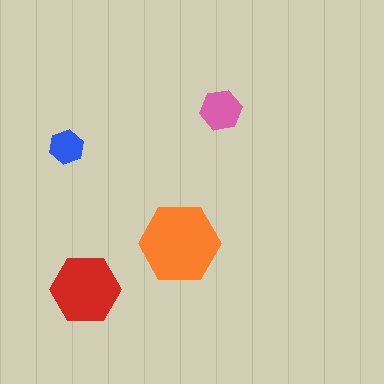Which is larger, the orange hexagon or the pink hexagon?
The orange one.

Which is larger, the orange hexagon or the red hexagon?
The orange one.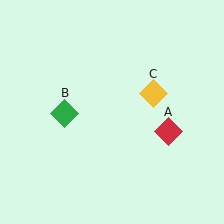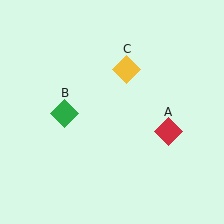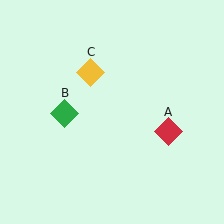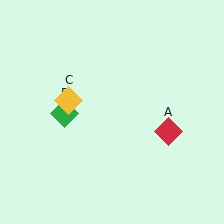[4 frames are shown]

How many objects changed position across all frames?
1 object changed position: yellow diamond (object C).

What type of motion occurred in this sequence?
The yellow diamond (object C) rotated counterclockwise around the center of the scene.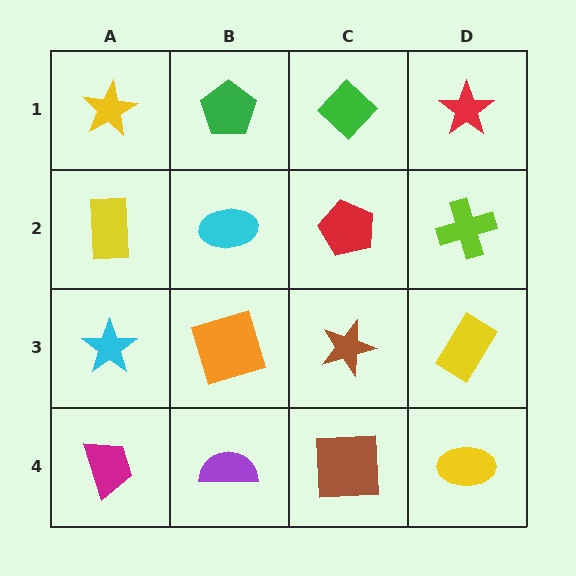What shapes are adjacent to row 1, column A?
A yellow rectangle (row 2, column A), a green pentagon (row 1, column B).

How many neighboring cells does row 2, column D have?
3.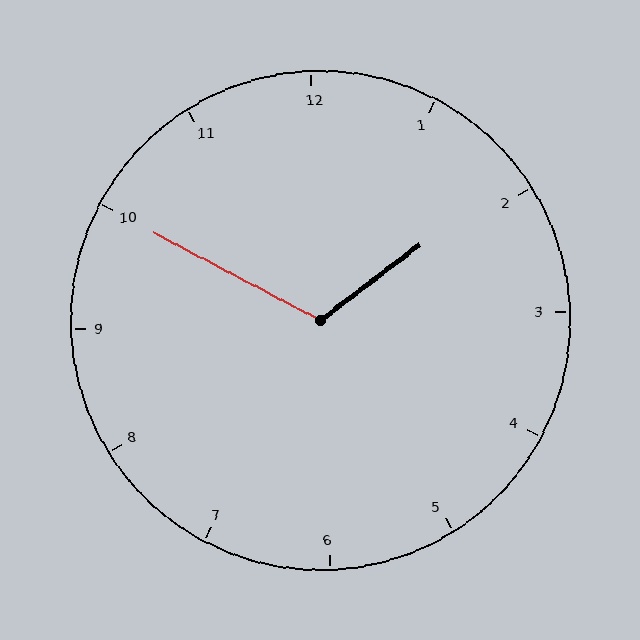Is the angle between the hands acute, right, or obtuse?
It is obtuse.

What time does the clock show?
1:50.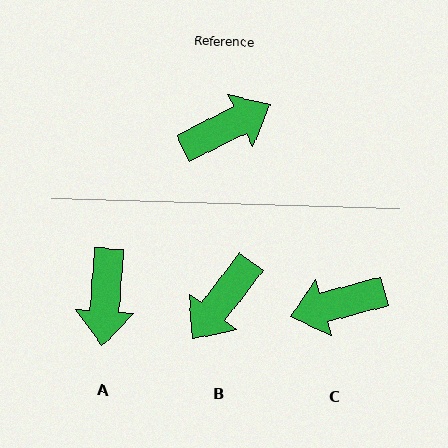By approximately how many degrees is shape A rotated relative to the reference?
Approximately 120 degrees clockwise.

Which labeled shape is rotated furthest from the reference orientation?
C, about 169 degrees away.